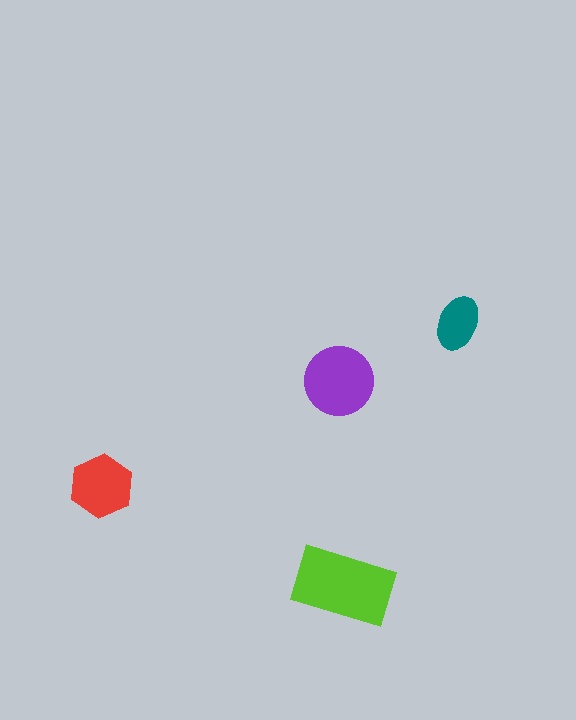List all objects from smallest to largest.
The teal ellipse, the red hexagon, the purple circle, the lime rectangle.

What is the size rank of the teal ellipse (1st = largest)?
4th.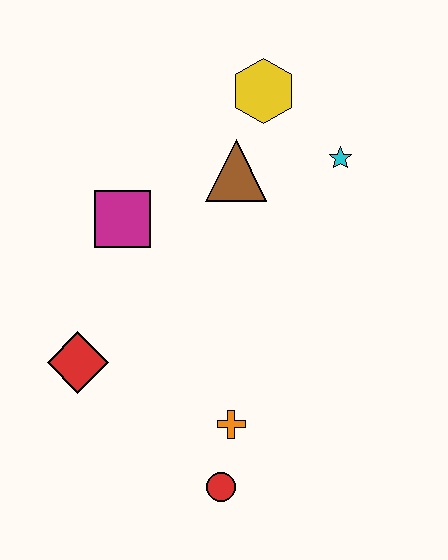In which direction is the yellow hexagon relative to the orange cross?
The yellow hexagon is above the orange cross.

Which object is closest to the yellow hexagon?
The brown triangle is closest to the yellow hexagon.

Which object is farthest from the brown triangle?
The red circle is farthest from the brown triangle.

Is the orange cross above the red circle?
Yes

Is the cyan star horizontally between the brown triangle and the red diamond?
No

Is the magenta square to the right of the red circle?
No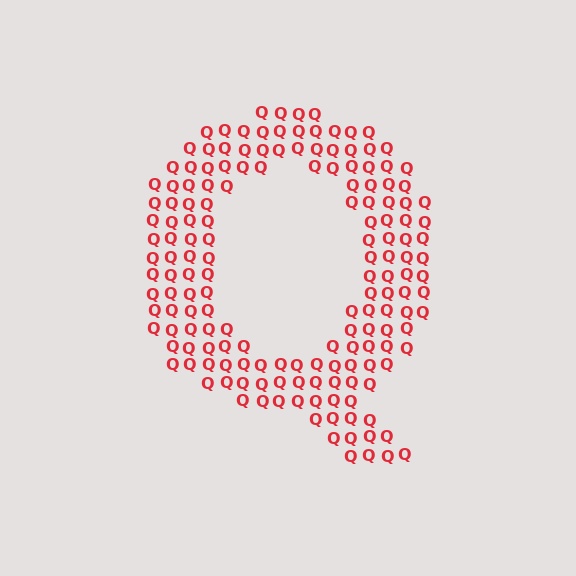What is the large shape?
The large shape is the letter Q.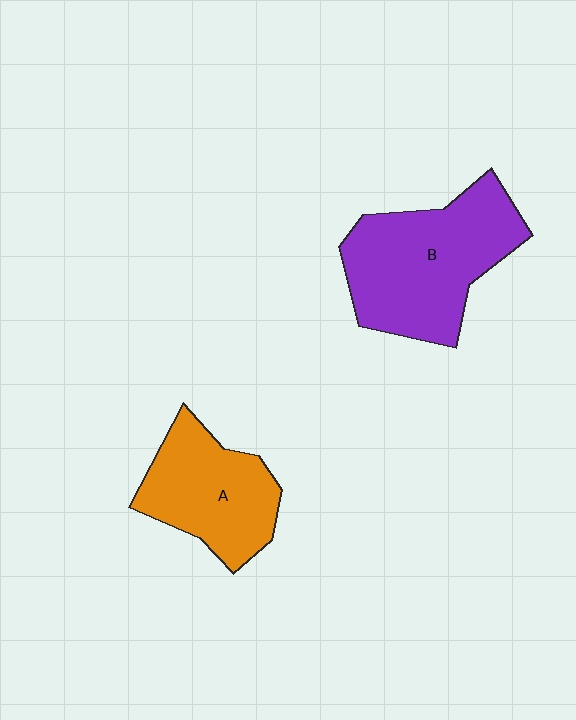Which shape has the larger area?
Shape B (purple).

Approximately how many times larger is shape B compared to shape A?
Approximately 1.4 times.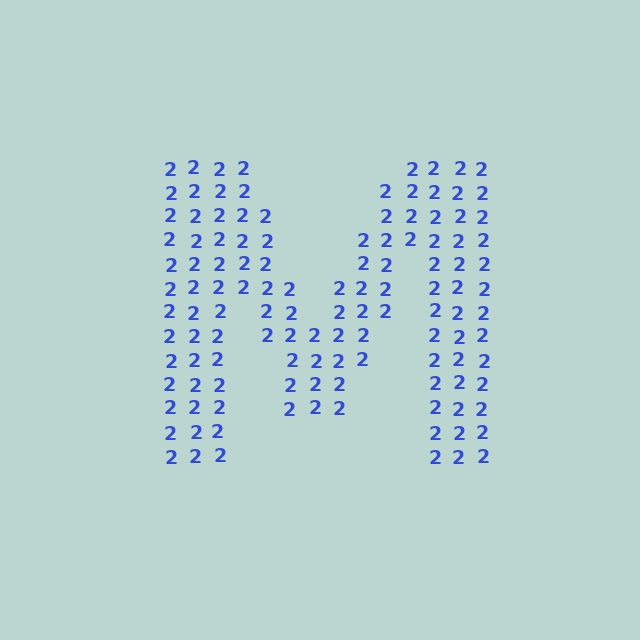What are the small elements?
The small elements are digit 2's.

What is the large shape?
The large shape is the letter M.